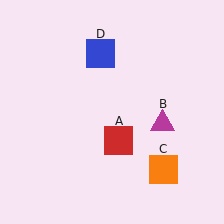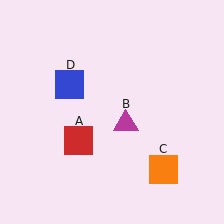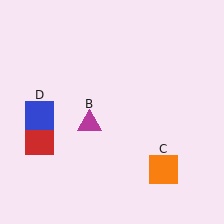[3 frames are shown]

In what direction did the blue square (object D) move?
The blue square (object D) moved down and to the left.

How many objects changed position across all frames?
3 objects changed position: red square (object A), magenta triangle (object B), blue square (object D).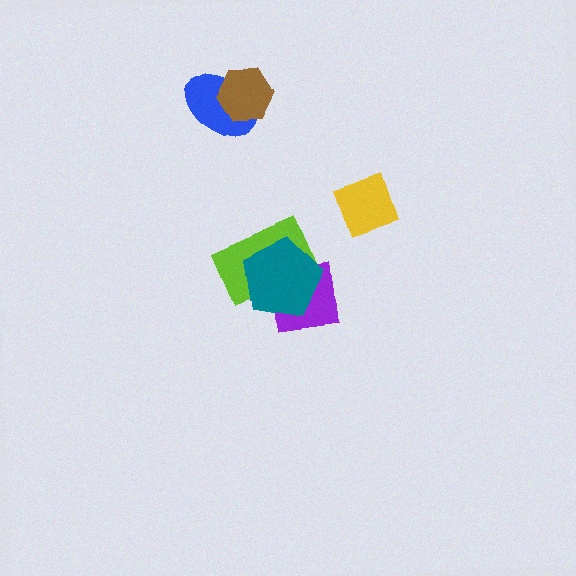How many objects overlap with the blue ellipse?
1 object overlaps with the blue ellipse.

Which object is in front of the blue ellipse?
The brown hexagon is in front of the blue ellipse.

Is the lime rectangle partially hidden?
Yes, it is partially covered by another shape.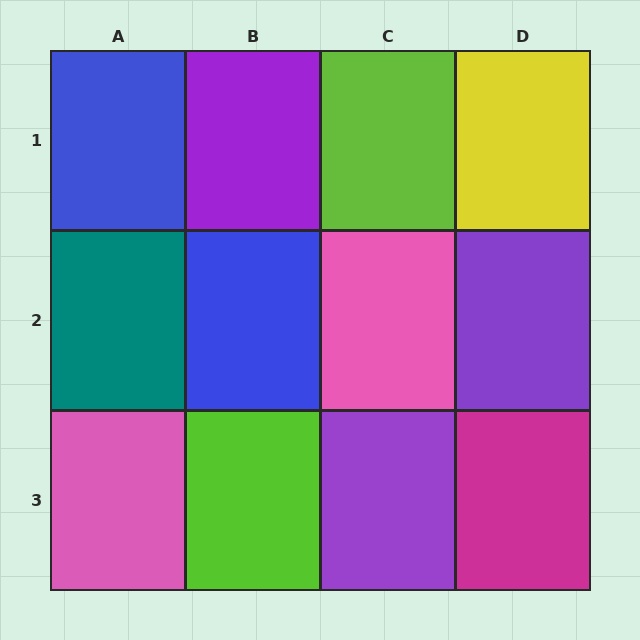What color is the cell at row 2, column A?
Teal.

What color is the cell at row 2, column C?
Pink.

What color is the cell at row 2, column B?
Blue.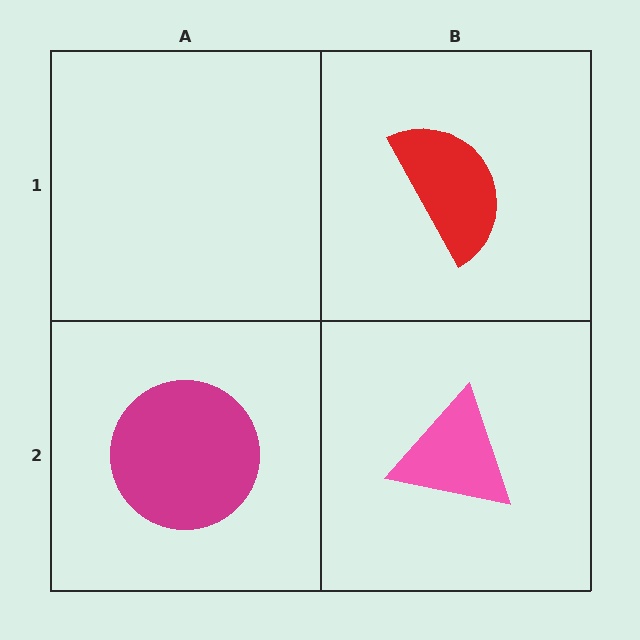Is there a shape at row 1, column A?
No, that cell is empty.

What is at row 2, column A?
A magenta circle.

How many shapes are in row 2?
2 shapes.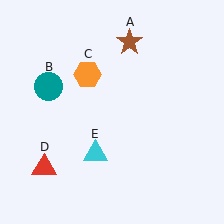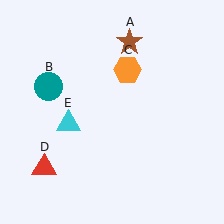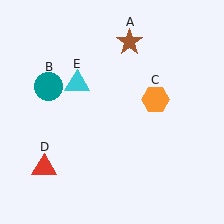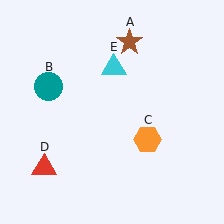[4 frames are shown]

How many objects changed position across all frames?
2 objects changed position: orange hexagon (object C), cyan triangle (object E).